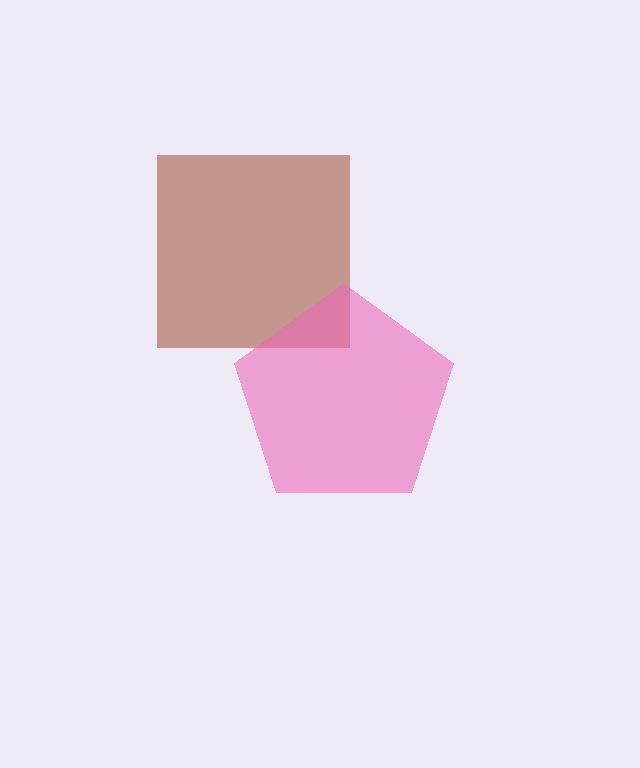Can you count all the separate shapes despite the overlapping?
Yes, there are 2 separate shapes.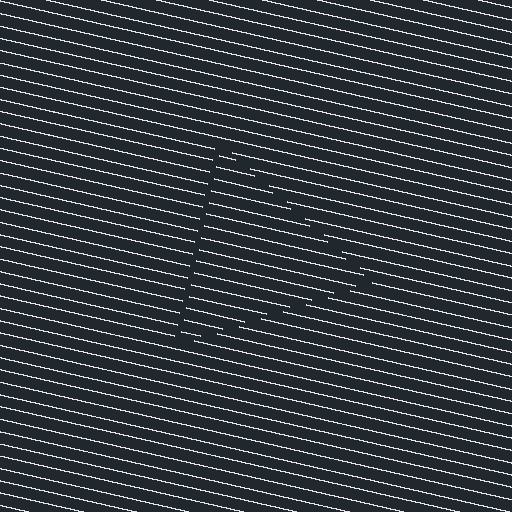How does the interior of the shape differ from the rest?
The interior of the shape contains the same grating, shifted by half a period — the contour is defined by the phase discontinuity where line-ends from the inner and outer gratings abut.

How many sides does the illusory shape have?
3 sides — the line-ends trace a triangle.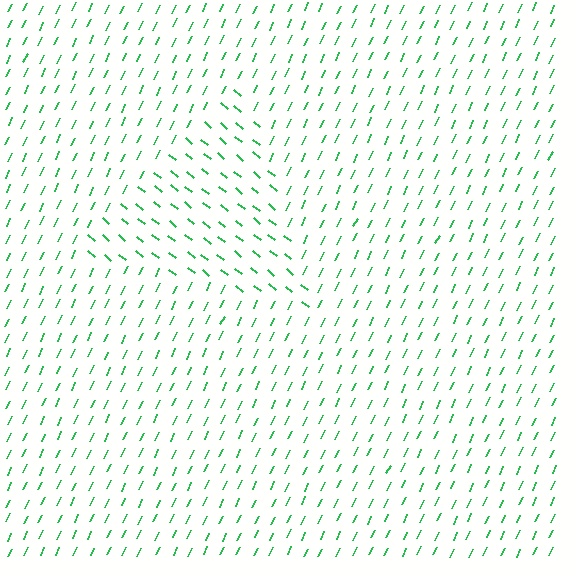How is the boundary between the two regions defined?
The boundary is defined purely by a change in line orientation (approximately 76 degrees difference). All lines are the same color and thickness.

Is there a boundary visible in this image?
Yes, there is a texture boundary formed by a change in line orientation.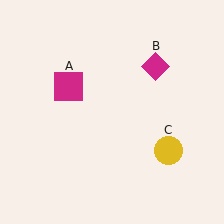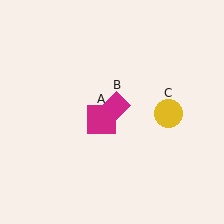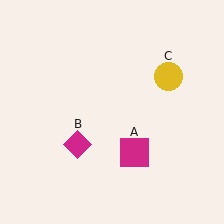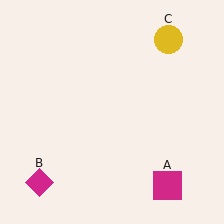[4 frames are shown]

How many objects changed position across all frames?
3 objects changed position: magenta square (object A), magenta diamond (object B), yellow circle (object C).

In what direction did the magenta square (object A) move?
The magenta square (object A) moved down and to the right.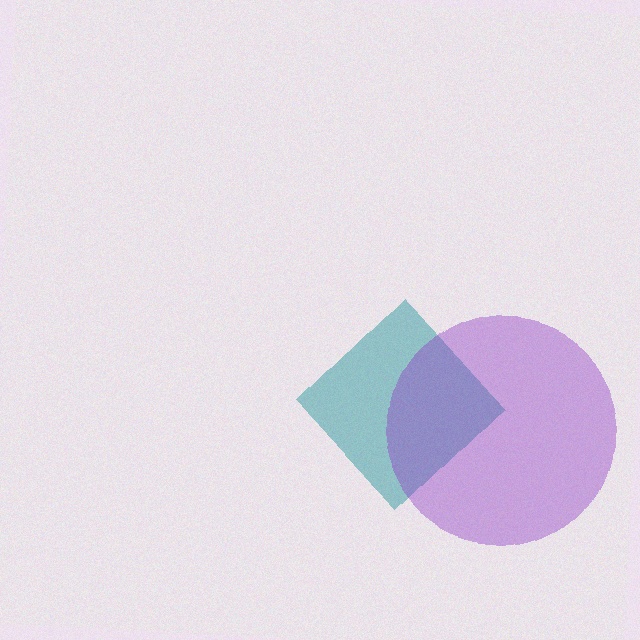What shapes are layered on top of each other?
The layered shapes are: a teal diamond, a purple circle.